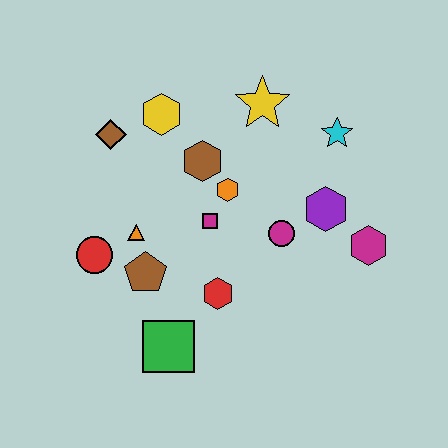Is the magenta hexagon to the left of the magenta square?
No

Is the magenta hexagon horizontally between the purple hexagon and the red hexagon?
No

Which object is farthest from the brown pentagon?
The cyan star is farthest from the brown pentagon.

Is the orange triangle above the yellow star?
No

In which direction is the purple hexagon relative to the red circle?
The purple hexagon is to the right of the red circle.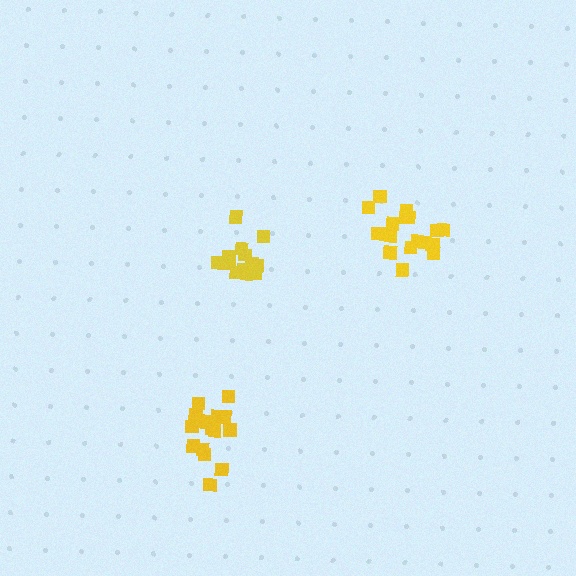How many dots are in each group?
Group 1: 17 dots, Group 2: 18 dots, Group 3: 15 dots (50 total).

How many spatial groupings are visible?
There are 3 spatial groupings.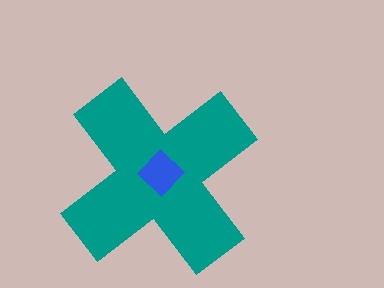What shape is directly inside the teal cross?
The blue diamond.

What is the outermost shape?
The teal cross.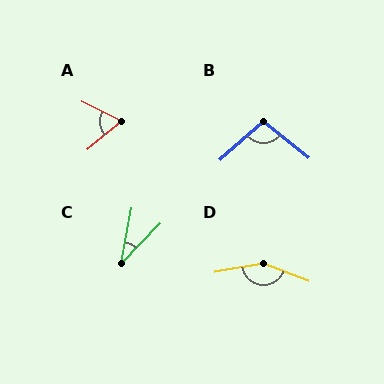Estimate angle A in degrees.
Approximately 66 degrees.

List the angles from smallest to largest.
C (33°), A (66°), B (100°), D (150°).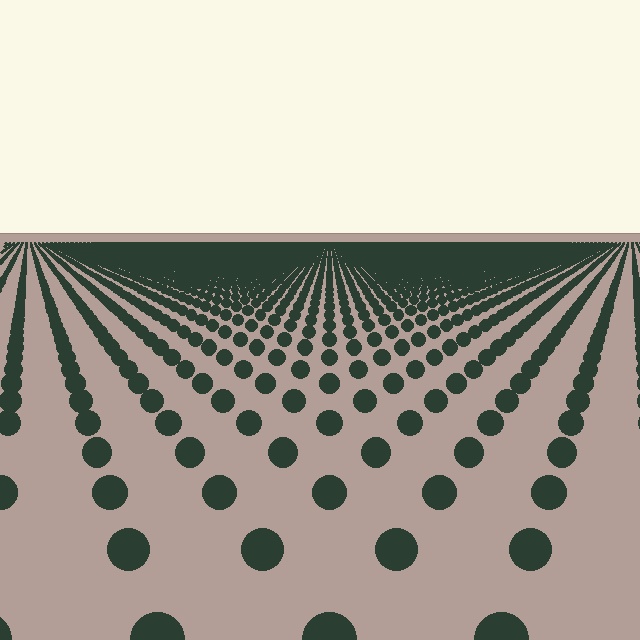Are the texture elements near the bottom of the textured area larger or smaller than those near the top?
Larger. Near the bottom, elements are closer to the viewer and appear at a bigger on-screen size.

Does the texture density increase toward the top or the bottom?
Density increases toward the top.